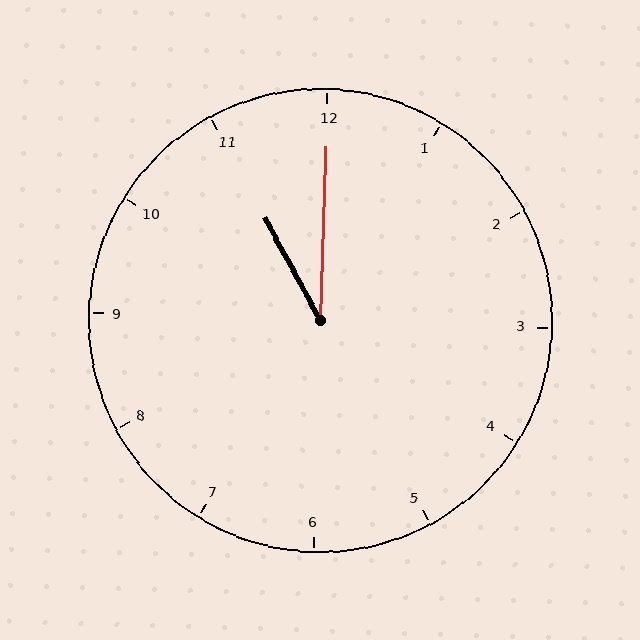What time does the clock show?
11:00.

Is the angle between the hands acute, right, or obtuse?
It is acute.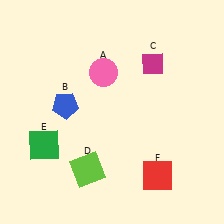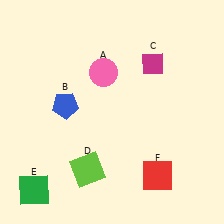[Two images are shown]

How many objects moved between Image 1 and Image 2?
1 object moved between the two images.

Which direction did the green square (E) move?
The green square (E) moved down.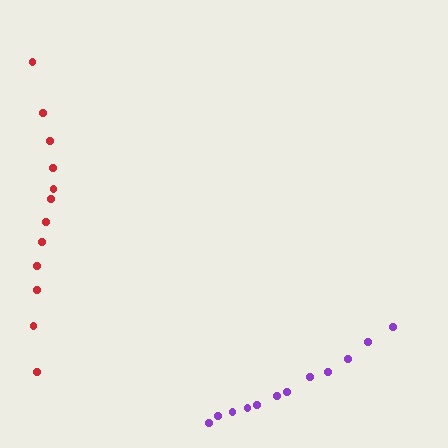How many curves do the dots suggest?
There are 2 distinct paths.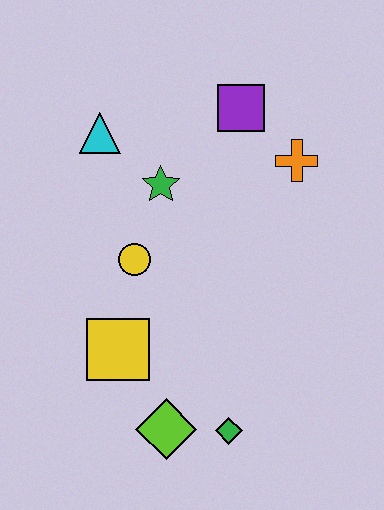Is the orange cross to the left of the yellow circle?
No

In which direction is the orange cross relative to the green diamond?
The orange cross is above the green diamond.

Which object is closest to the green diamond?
The lime diamond is closest to the green diamond.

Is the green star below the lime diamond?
No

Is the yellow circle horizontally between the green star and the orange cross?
No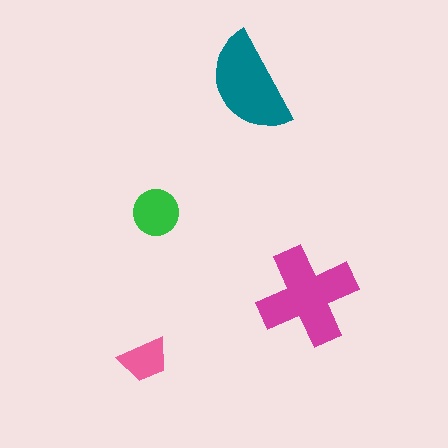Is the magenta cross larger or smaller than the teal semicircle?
Larger.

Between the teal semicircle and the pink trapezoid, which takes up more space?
The teal semicircle.